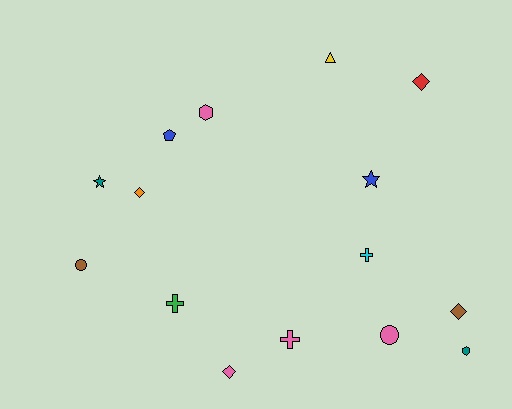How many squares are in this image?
There are no squares.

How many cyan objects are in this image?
There is 1 cyan object.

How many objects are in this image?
There are 15 objects.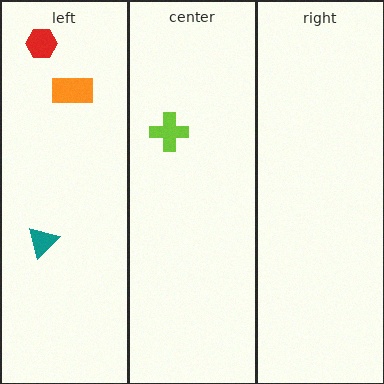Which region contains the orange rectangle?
The left region.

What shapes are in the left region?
The red hexagon, the orange rectangle, the teal triangle.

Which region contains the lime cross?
The center region.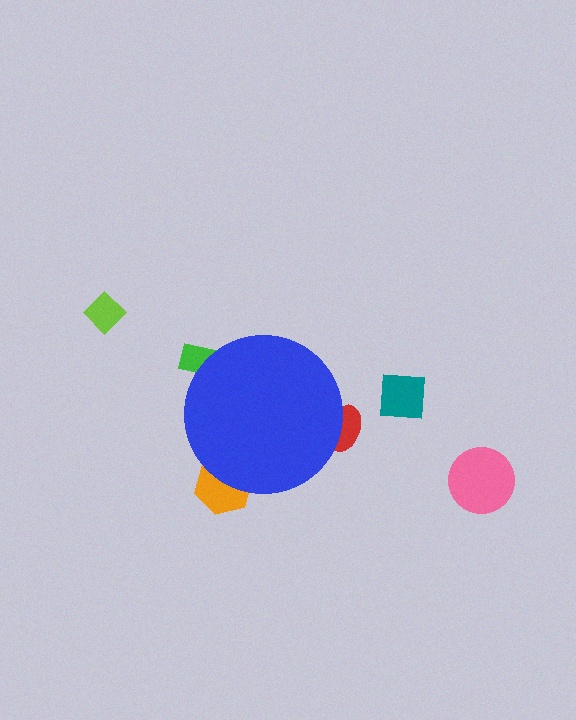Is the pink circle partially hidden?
No, the pink circle is fully visible.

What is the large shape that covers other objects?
A blue circle.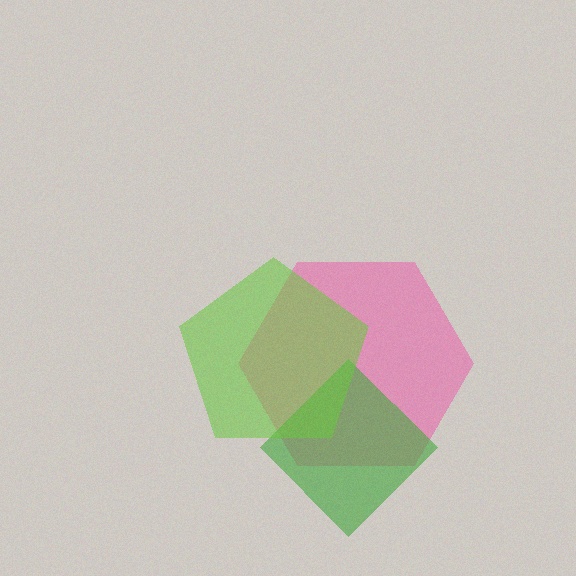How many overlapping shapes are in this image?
There are 3 overlapping shapes in the image.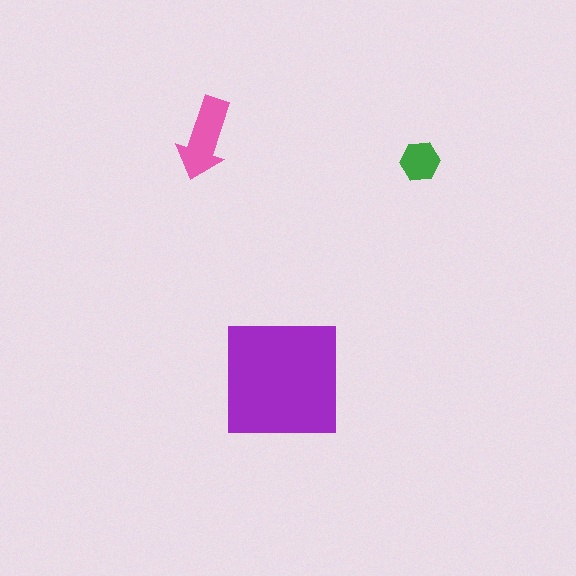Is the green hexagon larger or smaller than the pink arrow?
Smaller.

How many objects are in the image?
There are 3 objects in the image.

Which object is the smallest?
The green hexagon.